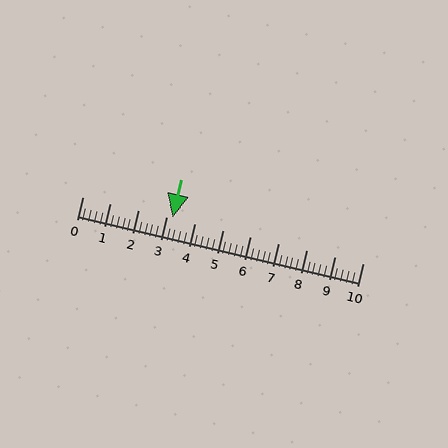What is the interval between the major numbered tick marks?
The major tick marks are spaced 1 units apart.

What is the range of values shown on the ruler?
The ruler shows values from 0 to 10.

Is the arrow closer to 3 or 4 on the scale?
The arrow is closer to 3.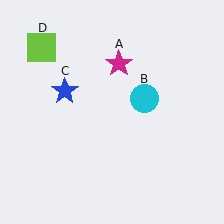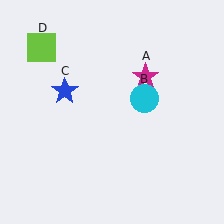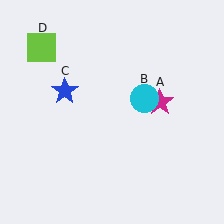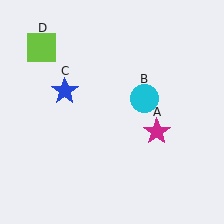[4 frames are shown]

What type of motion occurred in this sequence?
The magenta star (object A) rotated clockwise around the center of the scene.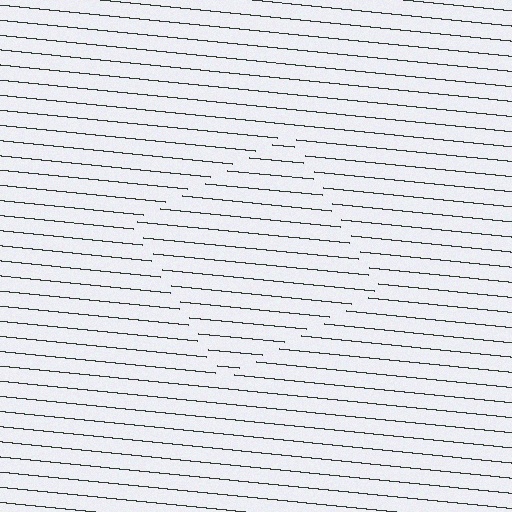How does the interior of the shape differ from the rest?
The interior of the shape contains the same grating, shifted by half a period — the contour is defined by the phase discontinuity where line-ends from the inner and outer gratings abut.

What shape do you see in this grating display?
An illusory square. The interior of the shape contains the same grating, shifted by half a period — the contour is defined by the phase discontinuity where line-ends from the inner and outer gratings abut.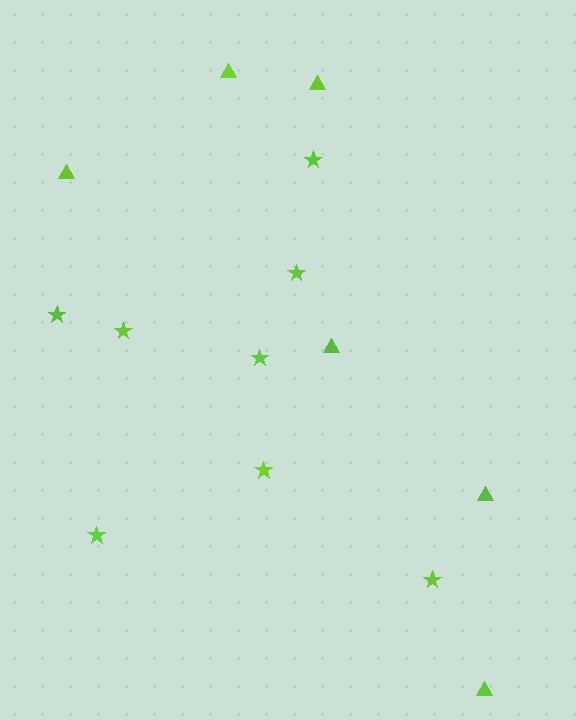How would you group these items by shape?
There are 2 groups: one group of triangles (6) and one group of stars (8).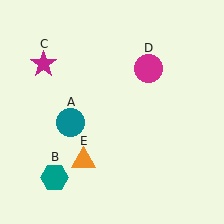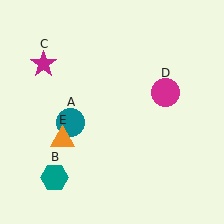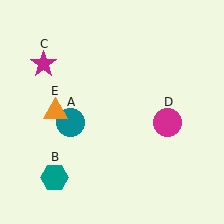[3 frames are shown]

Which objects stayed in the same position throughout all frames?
Teal circle (object A) and teal hexagon (object B) and magenta star (object C) remained stationary.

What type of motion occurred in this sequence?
The magenta circle (object D), orange triangle (object E) rotated clockwise around the center of the scene.